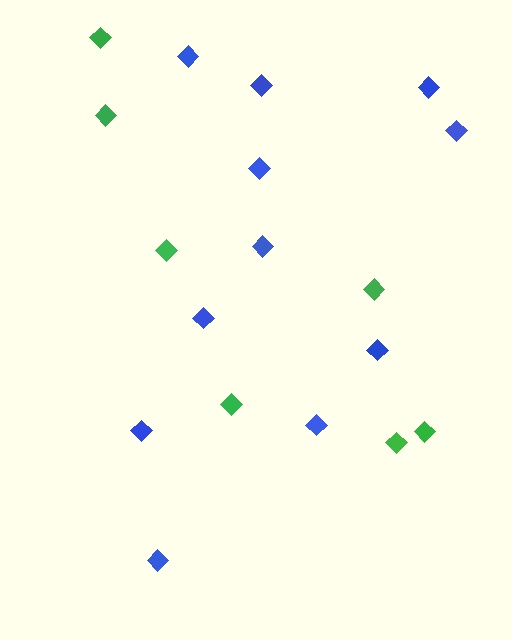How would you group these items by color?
There are 2 groups: one group of green diamonds (7) and one group of blue diamonds (11).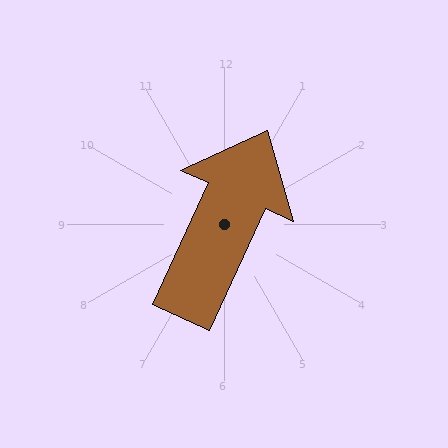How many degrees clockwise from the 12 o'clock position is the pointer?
Approximately 25 degrees.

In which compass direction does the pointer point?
Northeast.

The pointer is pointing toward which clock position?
Roughly 1 o'clock.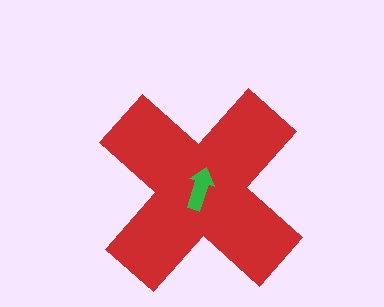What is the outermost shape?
The red cross.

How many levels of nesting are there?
2.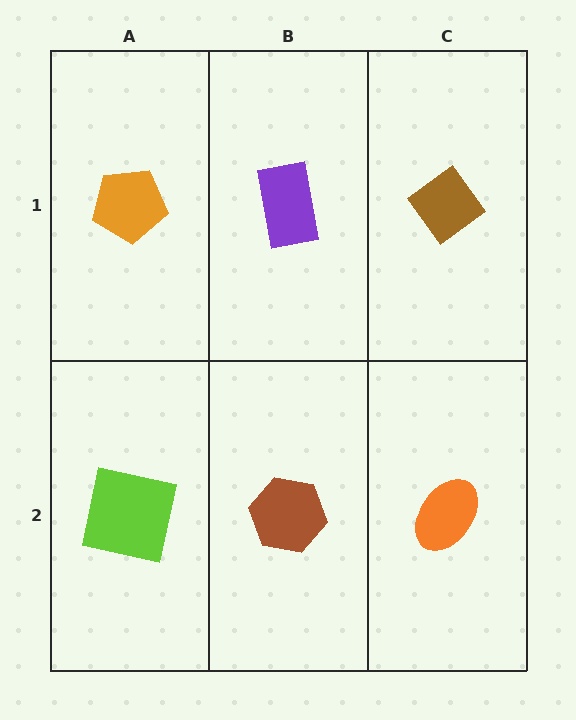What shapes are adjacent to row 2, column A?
An orange pentagon (row 1, column A), a brown hexagon (row 2, column B).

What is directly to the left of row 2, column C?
A brown hexagon.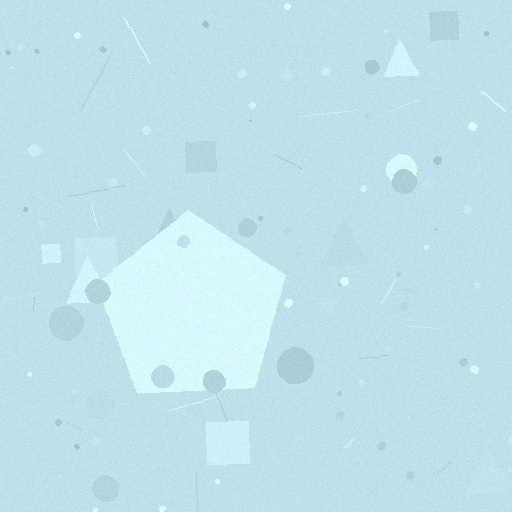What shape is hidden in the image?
A pentagon is hidden in the image.